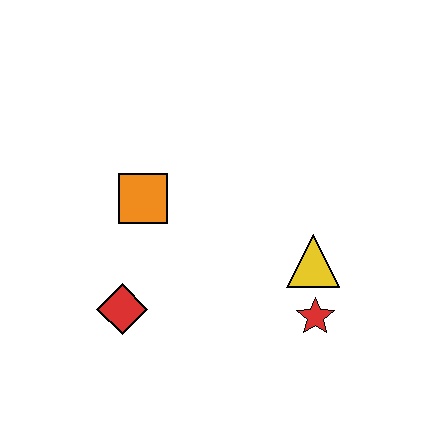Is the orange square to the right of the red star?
No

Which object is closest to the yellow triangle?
The red star is closest to the yellow triangle.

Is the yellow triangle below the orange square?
Yes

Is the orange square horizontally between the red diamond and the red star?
Yes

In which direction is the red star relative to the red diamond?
The red star is to the right of the red diamond.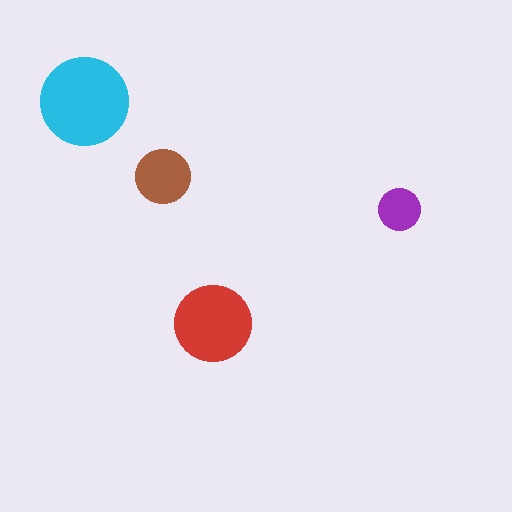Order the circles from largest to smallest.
the cyan one, the red one, the brown one, the purple one.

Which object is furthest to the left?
The cyan circle is leftmost.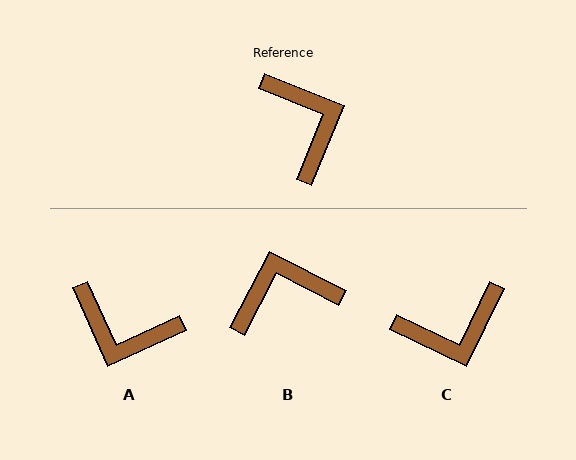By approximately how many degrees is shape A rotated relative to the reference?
Approximately 133 degrees clockwise.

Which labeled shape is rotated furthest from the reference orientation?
A, about 133 degrees away.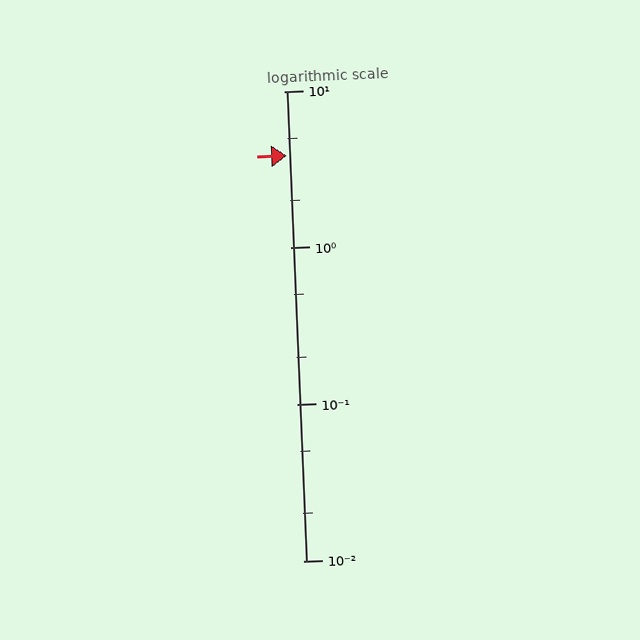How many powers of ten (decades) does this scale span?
The scale spans 3 decades, from 0.01 to 10.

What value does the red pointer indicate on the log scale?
The pointer indicates approximately 3.9.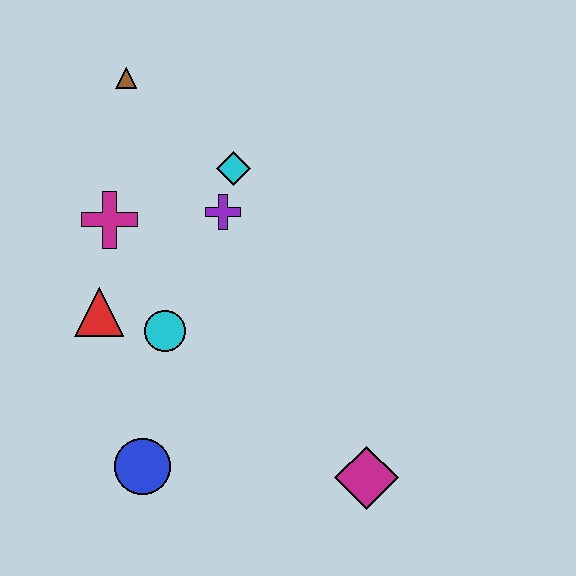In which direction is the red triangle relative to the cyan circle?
The red triangle is to the left of the cyan circle.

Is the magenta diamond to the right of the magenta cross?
Yes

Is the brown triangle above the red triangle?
Yes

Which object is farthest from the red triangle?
The magenta diamond is farthest from the red triangle.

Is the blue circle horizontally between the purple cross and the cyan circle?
No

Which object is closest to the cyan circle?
The red triangle is closest to the cyan circle.